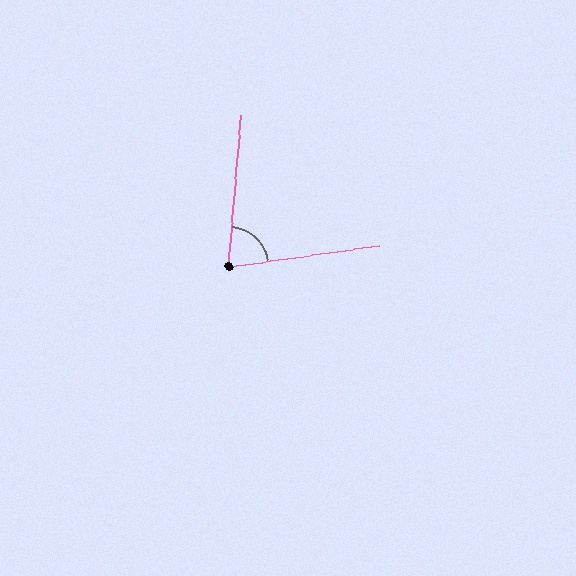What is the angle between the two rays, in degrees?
Approximately 77 degrees.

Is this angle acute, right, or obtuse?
It is acute.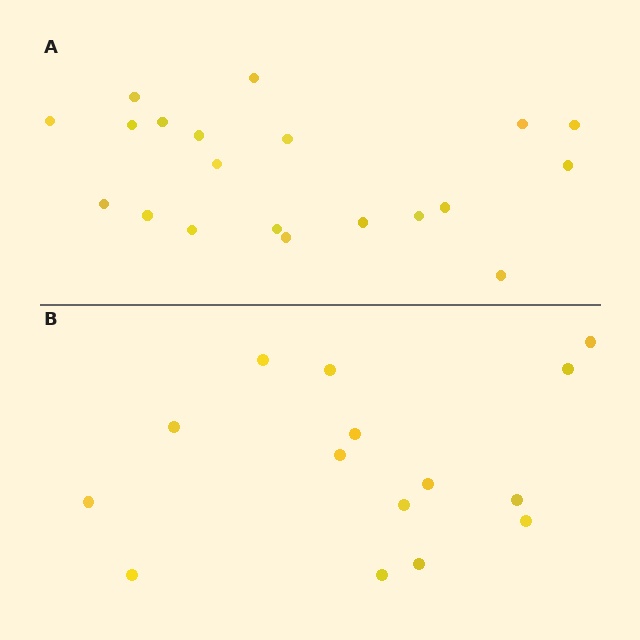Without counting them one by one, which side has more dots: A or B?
Region A (the top region) has more dots.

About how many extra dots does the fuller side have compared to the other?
Region A has about 5 more dots than region B.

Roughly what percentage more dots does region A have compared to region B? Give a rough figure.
About 35% more.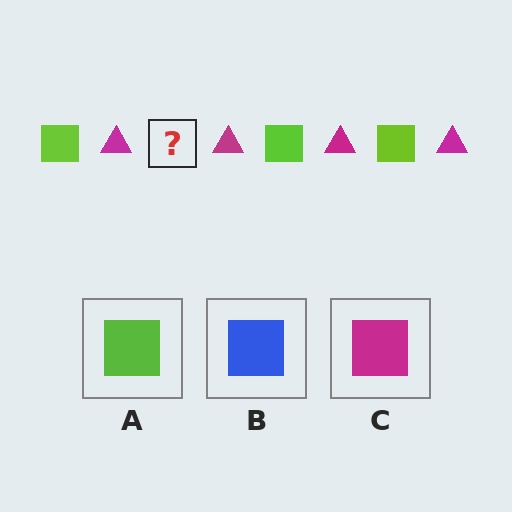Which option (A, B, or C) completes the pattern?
A.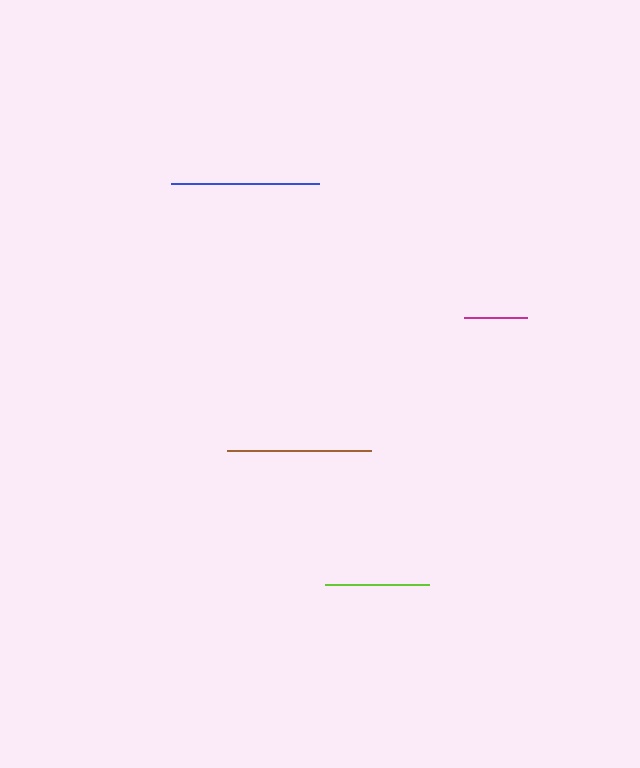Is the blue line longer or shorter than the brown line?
The blue line is longer than the brown line.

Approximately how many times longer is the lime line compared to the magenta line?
The lime line is approximately 1.7 times the length of the magenta line.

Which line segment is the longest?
The blue line is the longest at approximately 148 pixels.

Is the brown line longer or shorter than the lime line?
The brown line is longer than the lime line.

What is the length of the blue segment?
The blue segment is approximately 148 pixels long.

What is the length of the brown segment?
The brown segment is approximately 145 pixels long.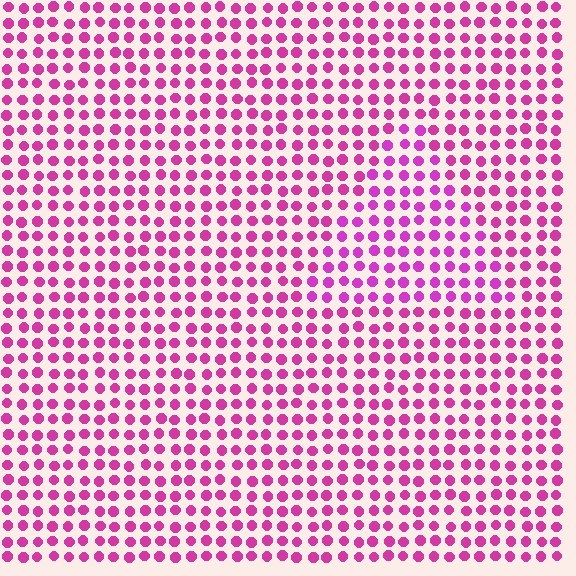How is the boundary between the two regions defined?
The boundary is defined purely by a slight shift in hue (about 16 degrees). Spacing, size, and orientation are identical on both sides.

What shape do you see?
I see a triangle.